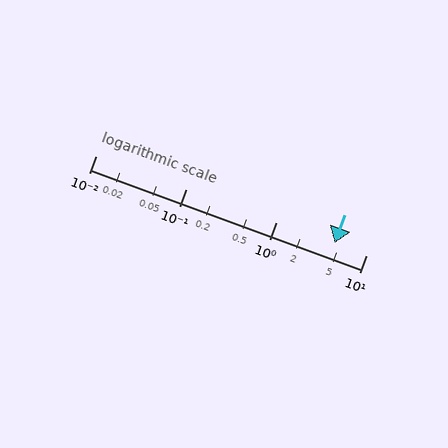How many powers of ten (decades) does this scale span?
The scale spans 3 decades, from 0.01 to 10.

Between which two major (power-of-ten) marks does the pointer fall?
The pointer is between 1 and 10.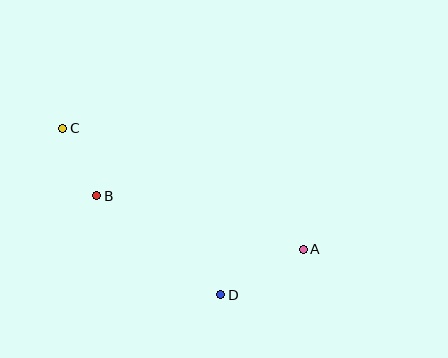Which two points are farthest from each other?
Points A and C are farthest from each other.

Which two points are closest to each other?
Points B and C are closest to each other.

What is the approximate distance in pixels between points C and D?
The distance between C and D is approximately 230 pixels.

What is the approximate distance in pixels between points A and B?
The distance between A and B is approximately 213 pixels.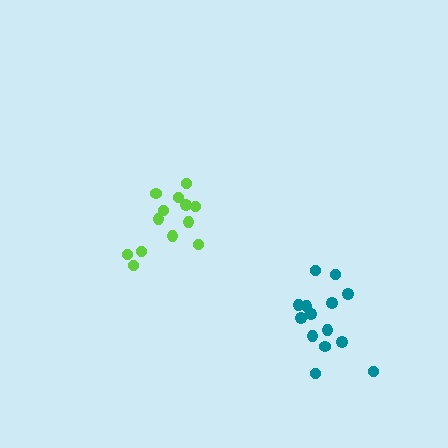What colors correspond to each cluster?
The clusters are colored: lime, teal.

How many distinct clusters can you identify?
There are 2 distinct clusters.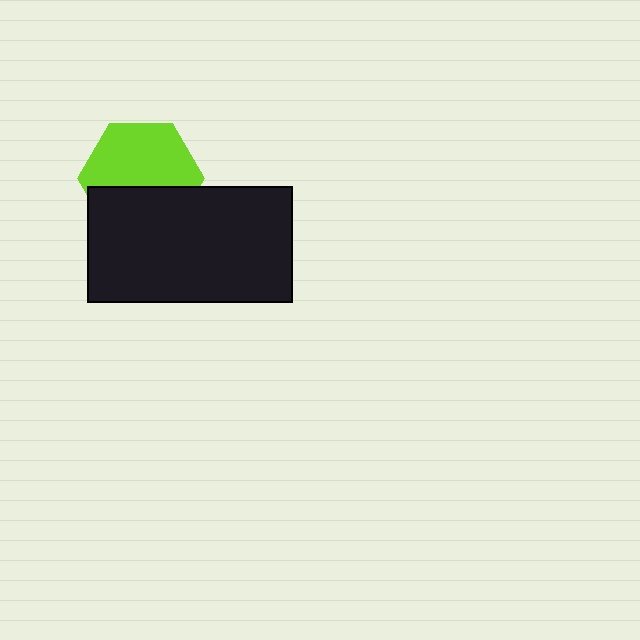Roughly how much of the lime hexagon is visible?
About half of it is visible (roughly 59%).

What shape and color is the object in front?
The object in front is a black rectangle.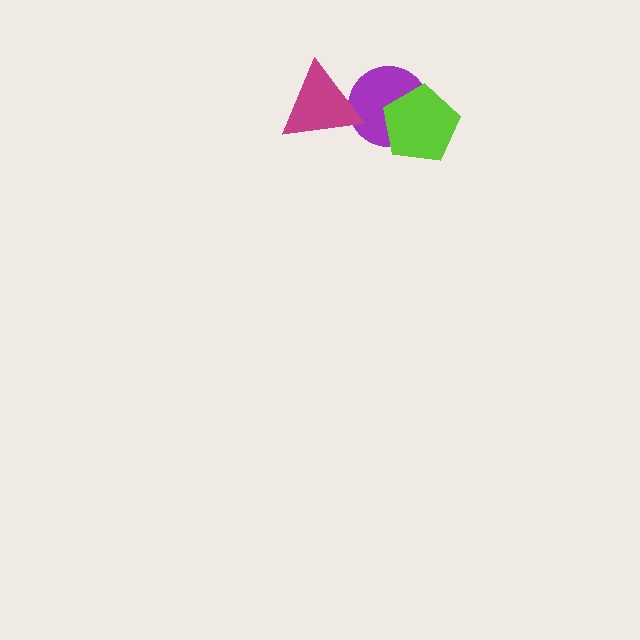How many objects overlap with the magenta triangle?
1 object overlaps with the magenta triangle.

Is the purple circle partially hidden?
Yes, it is partially covered by another shape.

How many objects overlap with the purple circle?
2 objects overlap with the purple circle.